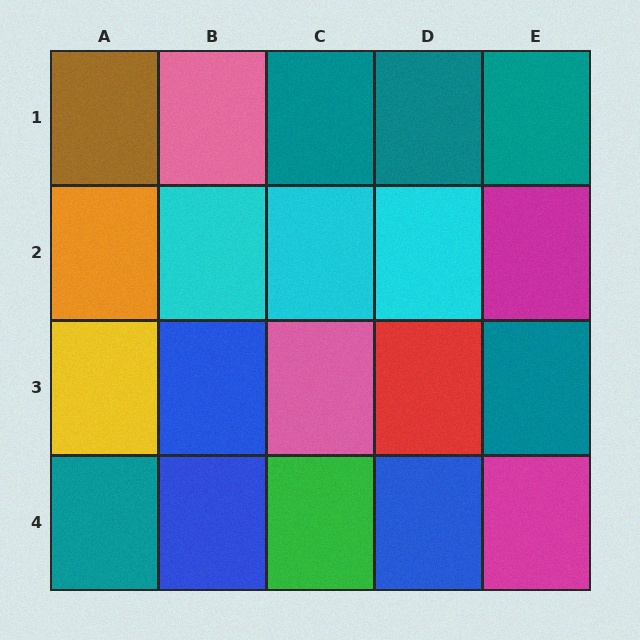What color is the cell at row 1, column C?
Teal.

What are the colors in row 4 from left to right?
Teal, blue, green, blue, magenta.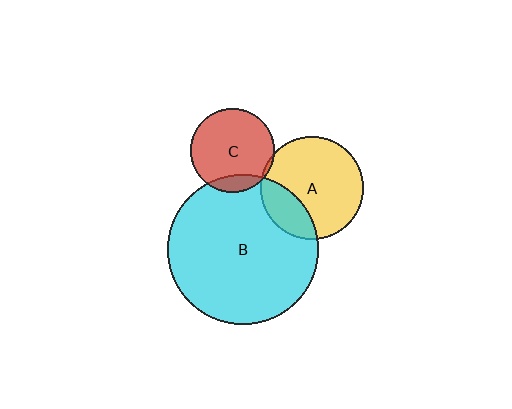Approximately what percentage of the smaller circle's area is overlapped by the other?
Approximately 25%.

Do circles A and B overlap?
Yes.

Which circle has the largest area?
Circle B (cyan).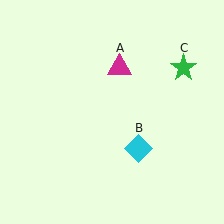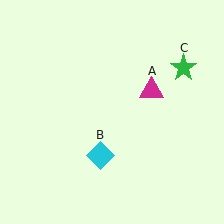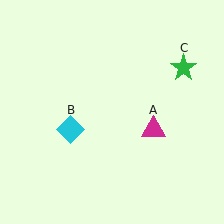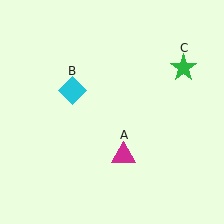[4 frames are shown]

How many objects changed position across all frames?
2 objects changed position: magenta triangle (object A), cyan diamond (object B).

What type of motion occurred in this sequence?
The magenta triangle (object A), cyan diamond (object B) rotated clockwise around the center of the scene.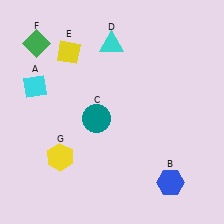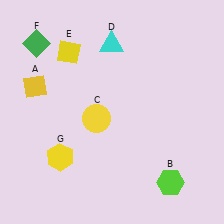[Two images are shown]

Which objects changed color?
A changed from cyan to yellow. B changed from blue to lime. C changed from teal to yellow.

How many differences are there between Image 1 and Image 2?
There are 3 differences between the two images.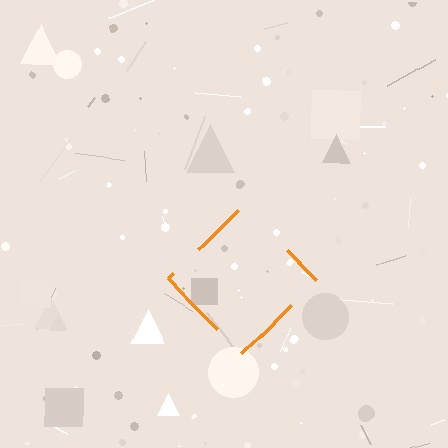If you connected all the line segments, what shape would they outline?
They would outline a diamond.